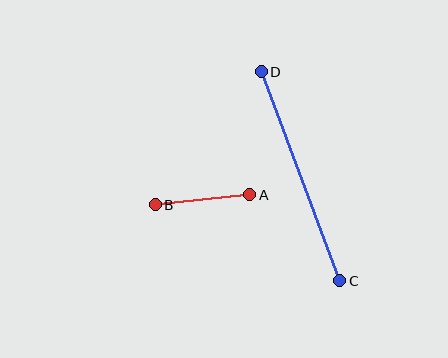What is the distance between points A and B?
The distance is approximately 95 pixels.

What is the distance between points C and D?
The distance is approximately 223 pixels.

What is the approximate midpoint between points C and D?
The midpoint is at approximately (300, 176) pixels.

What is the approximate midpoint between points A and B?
The midpoint is at approximately (203, 200) pixels.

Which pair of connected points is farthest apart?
Points C and D are farthest apart.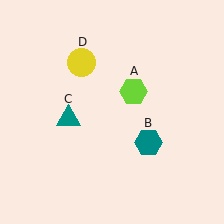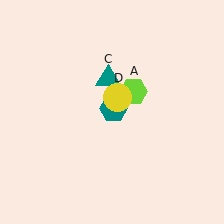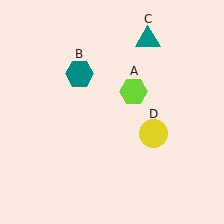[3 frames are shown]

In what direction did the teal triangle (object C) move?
The teal triangle (object C) moved up and to the right.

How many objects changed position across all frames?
3 objects changed position: teal hexagon (object B), teal triangle (object C), yellow circle (object D).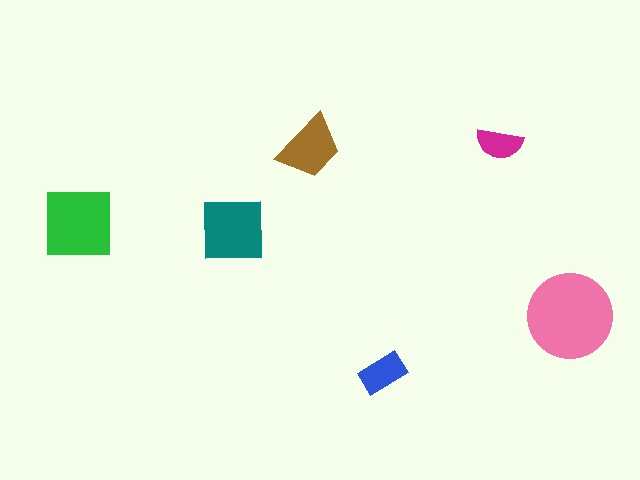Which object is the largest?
The pink circle.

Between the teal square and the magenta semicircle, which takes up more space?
The teal square.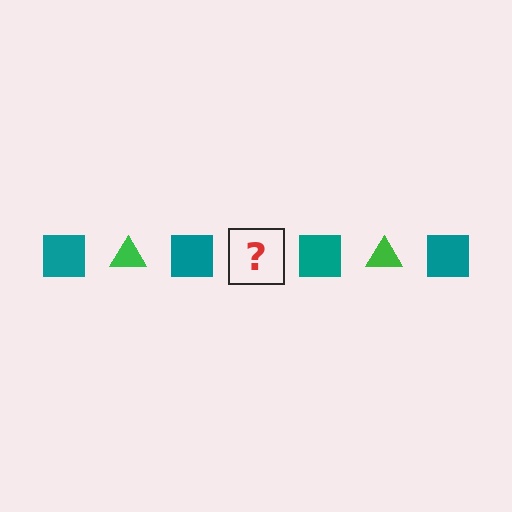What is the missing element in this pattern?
The missing element is a green triangle.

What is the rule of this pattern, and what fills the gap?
The rule is that the pattern alternates between teal square and green triangle. The gap should be filled with a green triangle.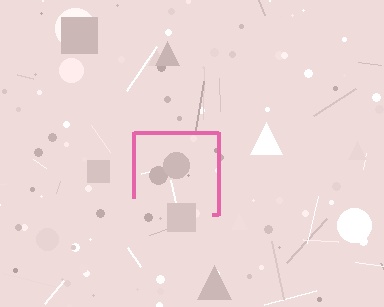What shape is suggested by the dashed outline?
The dashed outline suggests a square.